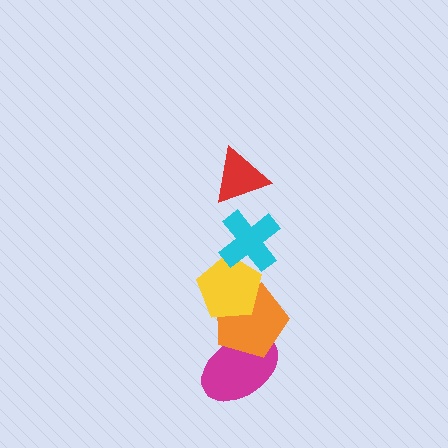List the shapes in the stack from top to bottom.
From top to bottom: the red triangle, the cyan cross, the yellow pentagon, the orange pentagon, the magenta ellipse.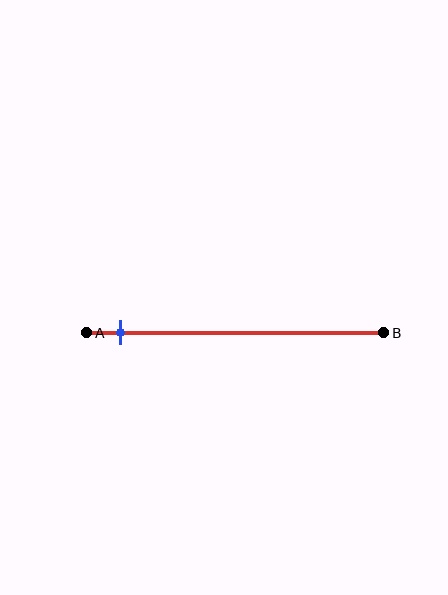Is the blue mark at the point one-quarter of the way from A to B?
No, the mark is at about 10% from A, not at the 25% one-quarter point.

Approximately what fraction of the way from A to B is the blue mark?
The blue mark is approximately 10% of the way from A to B.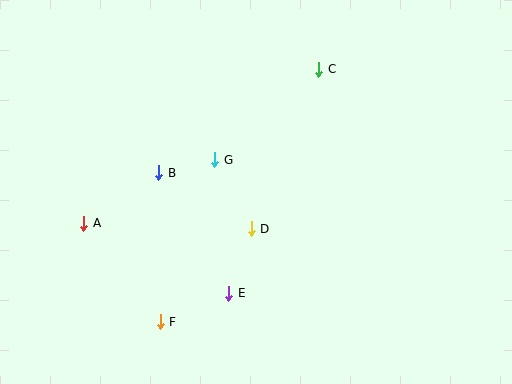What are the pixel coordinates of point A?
Point A is at (84, 223).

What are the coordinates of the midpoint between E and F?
The midpoint between E and F is at (195, 307).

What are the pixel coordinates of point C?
Point C is at (319, 69).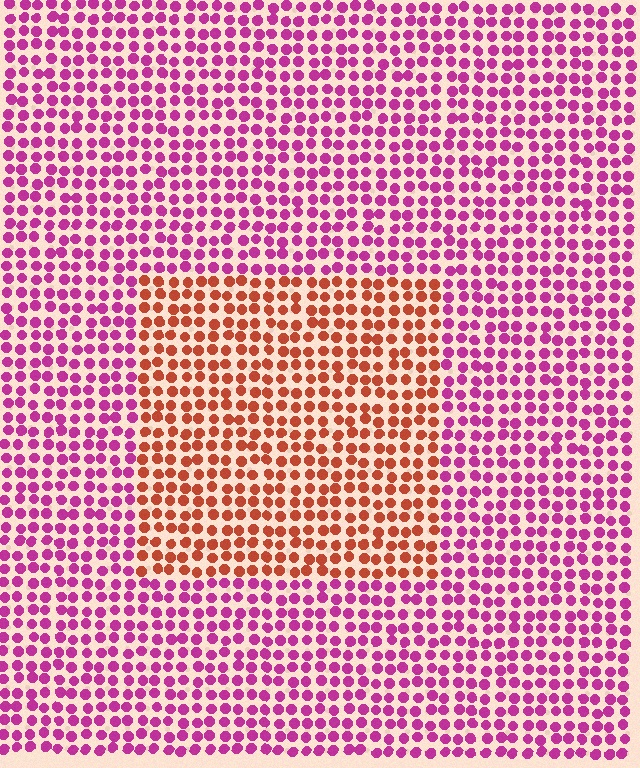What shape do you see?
I see a rectangle.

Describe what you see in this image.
The image is filled with small magenta elements in a uniform arrangement. A rectangle-shaped region is visible where the elements are tinted to a slightly different hue, forming a subtle color boundary.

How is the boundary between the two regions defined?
The boundary is defined purely by a slight shift in hue (about 54 degrees). Spacing, size, and orientation are identical on both sides.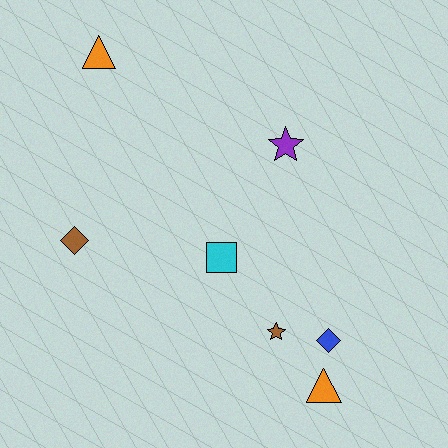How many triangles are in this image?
There are 2 triangles.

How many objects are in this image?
There are 7 objects.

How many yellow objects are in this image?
There are no yellow objects.